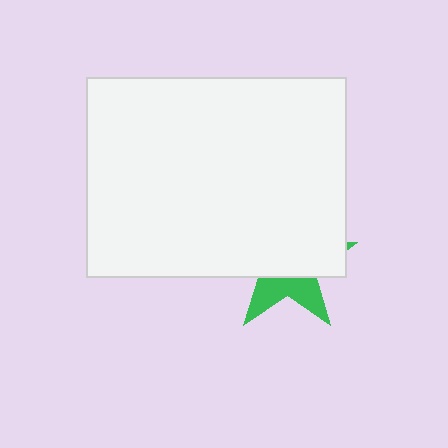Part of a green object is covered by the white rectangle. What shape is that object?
It is a star.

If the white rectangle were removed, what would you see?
You would see the complete green star.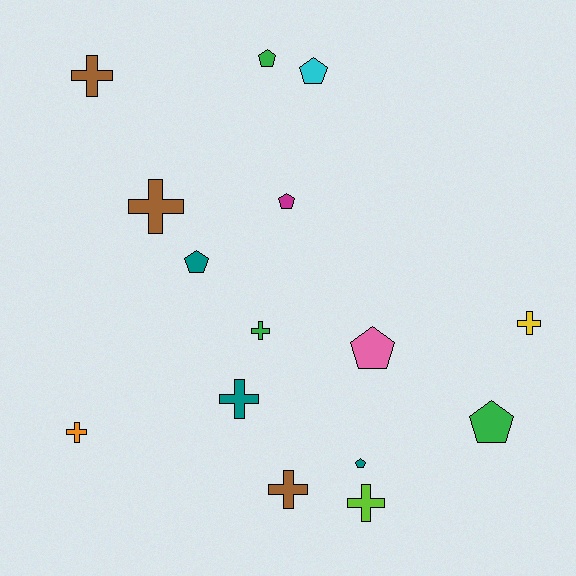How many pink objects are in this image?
There is 1 pink object.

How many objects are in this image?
There are 15 objects.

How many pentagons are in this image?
There are 7 pentagons.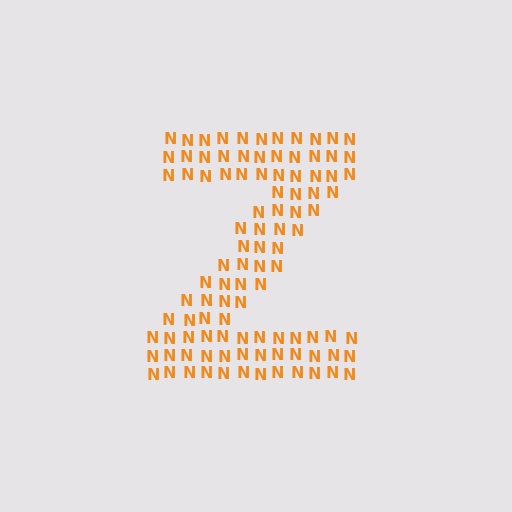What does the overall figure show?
The overall figure shows the letter Z.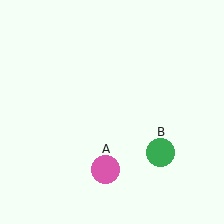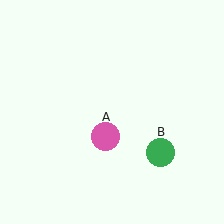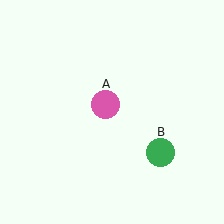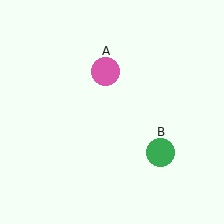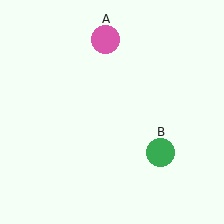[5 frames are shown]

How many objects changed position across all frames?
1 object changed position: pink circle (object A).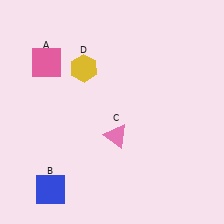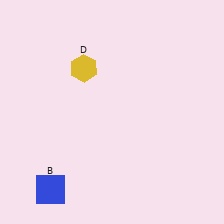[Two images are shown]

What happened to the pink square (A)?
The pink square (A) was removed in Image 2. It was in the top-left area of Image 1.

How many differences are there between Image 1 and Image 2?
There are 2 differences between the two images.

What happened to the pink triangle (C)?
The pink triangle (C) was removed in Image 2. It was in the bottom-right area of Image 1.